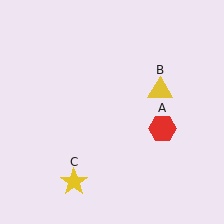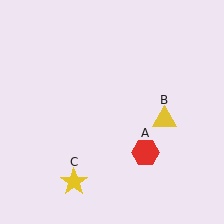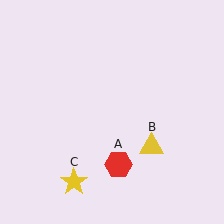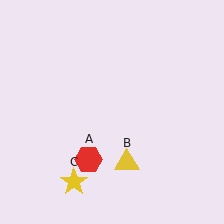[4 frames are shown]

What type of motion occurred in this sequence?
The red hexagon (object A), yellow triangle (object B) rotated clockwise around the center of the scene.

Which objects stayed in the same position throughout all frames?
Yellow star (object C) remained stationary.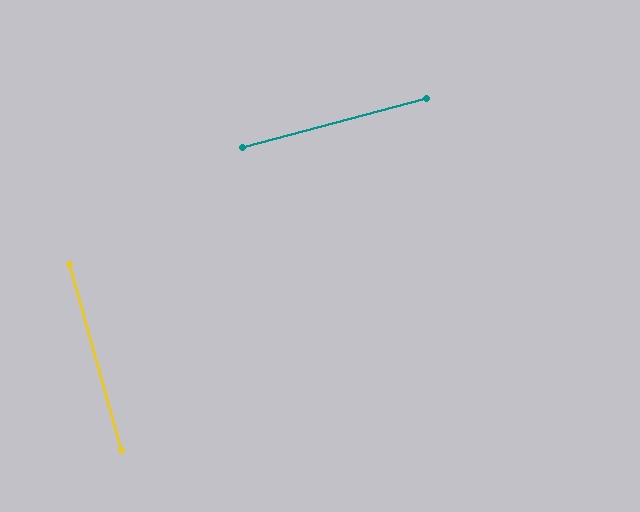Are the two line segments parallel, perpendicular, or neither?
Perpendicular — they meet at approximately 89°.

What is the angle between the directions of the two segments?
Approximately 89 degrees.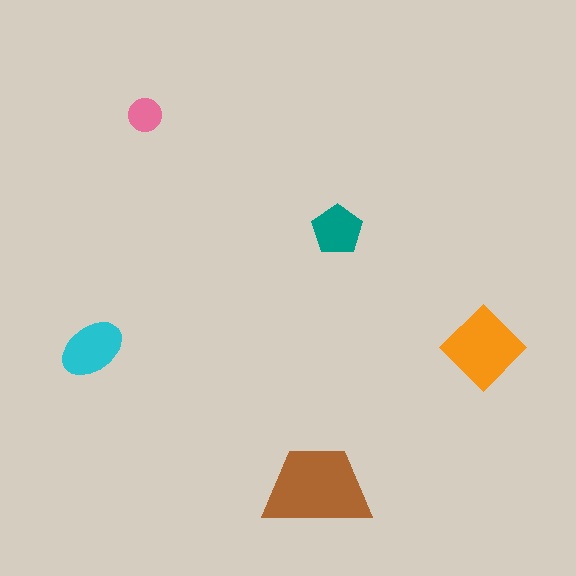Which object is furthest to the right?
The orange diamond is rightmost.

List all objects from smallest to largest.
The pink circle, the teal pentagon, the cyan ellipse, the orange diamond, the brown trapezoid.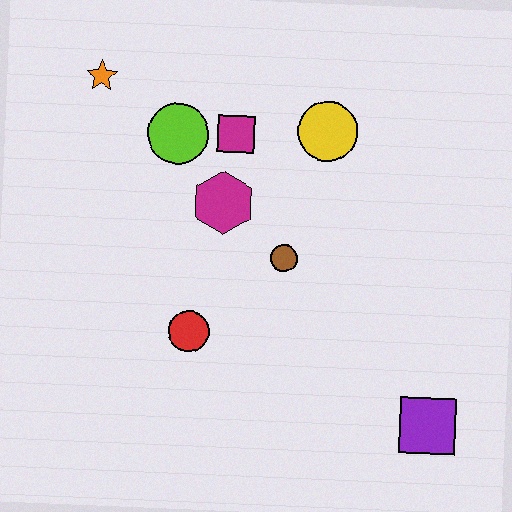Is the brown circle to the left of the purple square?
Yes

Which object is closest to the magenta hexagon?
The magenta square is closest to the magenta hexagon.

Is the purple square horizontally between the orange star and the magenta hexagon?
No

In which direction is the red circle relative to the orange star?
The red circle is below the orange star.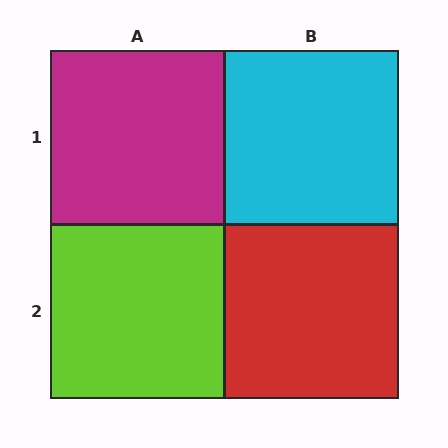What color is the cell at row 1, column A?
Magenta.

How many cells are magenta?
1 cell is magenta.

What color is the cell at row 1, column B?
Cyan.